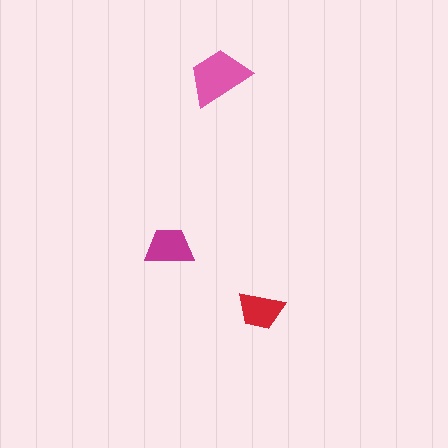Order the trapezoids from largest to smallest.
the pink one, the magenta one, the red one.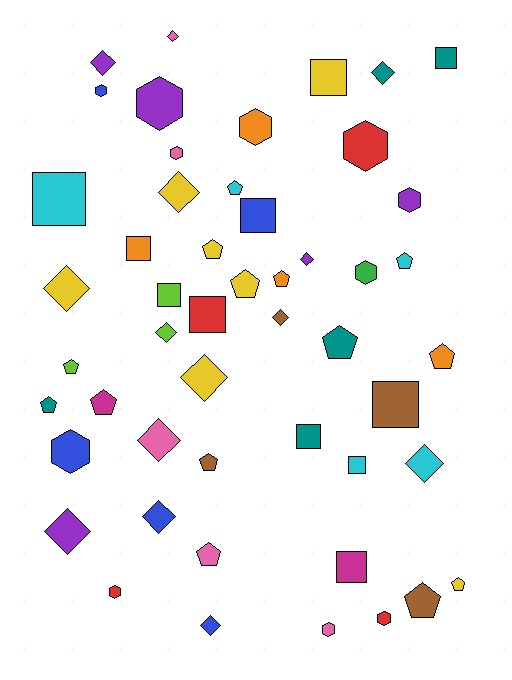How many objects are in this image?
There are 50 objects.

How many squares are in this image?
There are 11 squares.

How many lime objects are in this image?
There are 3 lime objects.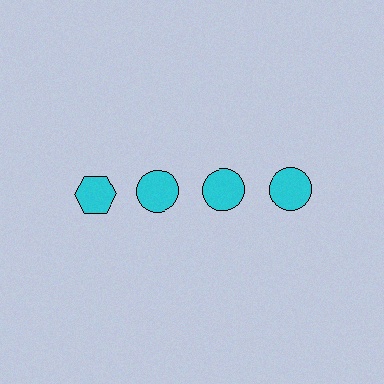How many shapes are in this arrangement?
There are 4 shapes arranged in a grid pattern.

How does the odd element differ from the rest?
It has a different shape: hexagon instead of circle.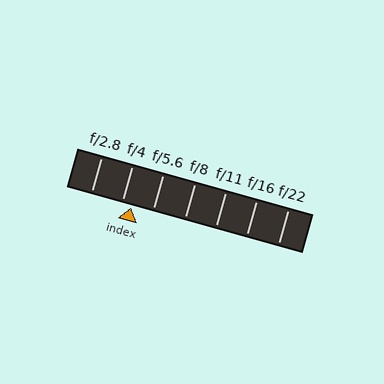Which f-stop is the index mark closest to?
The index mark is closest to f/4.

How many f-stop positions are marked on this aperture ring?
There are 7 f-stop positions marked.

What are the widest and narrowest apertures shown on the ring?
The widest aperture shown is f/2.8 and the narrowest is f/22.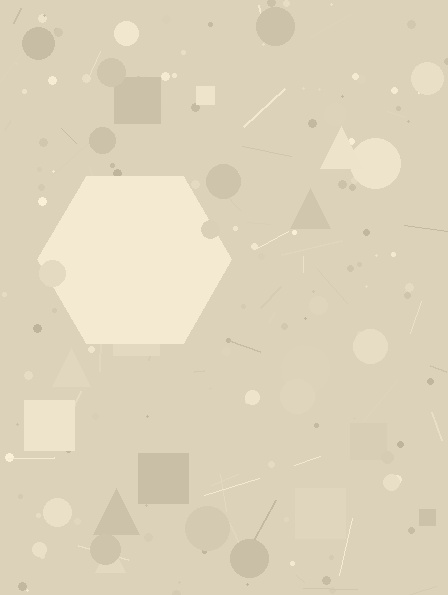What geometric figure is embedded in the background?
A hexagon is embedded in the background.